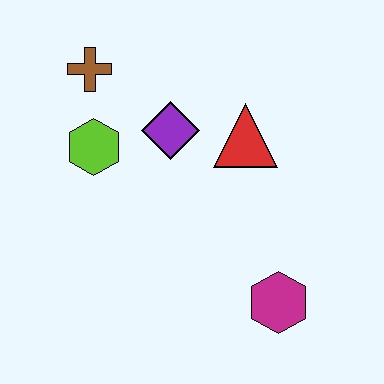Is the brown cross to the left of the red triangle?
Yes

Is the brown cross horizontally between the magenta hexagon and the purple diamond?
No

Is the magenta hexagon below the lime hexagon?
Yes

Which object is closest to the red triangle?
The purple diamond is closest to the red triangle.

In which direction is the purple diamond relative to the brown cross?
The purple diamond is to the right of the brown cross.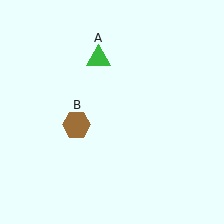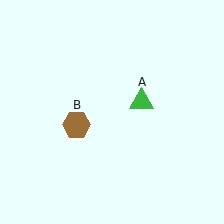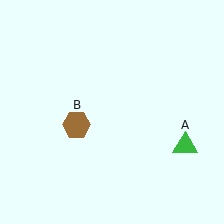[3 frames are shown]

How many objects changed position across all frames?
1 object changed position: green triangle (object A).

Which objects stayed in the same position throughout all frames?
Brown hexagon (object B) remained stationary.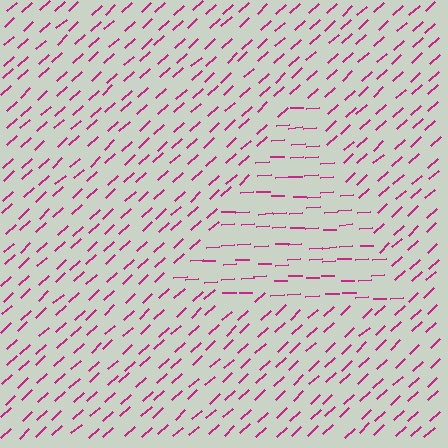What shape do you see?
I see a triangle.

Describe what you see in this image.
The image is filled with small magenta line segments. A triangle region in the image has lines oriented differently from the surrounding lines, creating a visible texture boundary.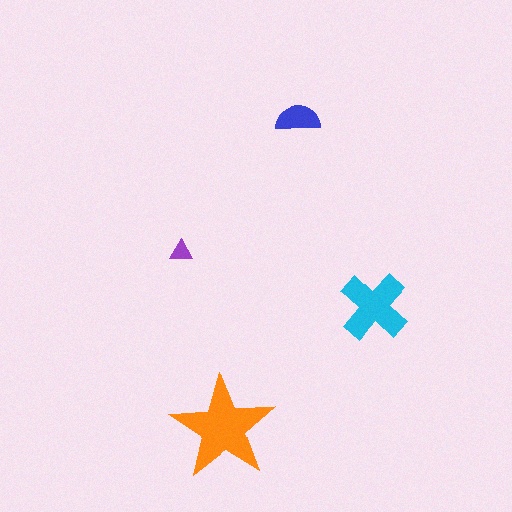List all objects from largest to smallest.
The orange star, the cyan cross, the blue semicircle, the purple triangle.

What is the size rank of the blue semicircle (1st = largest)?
3rd.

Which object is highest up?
The blue semicircle is topmost.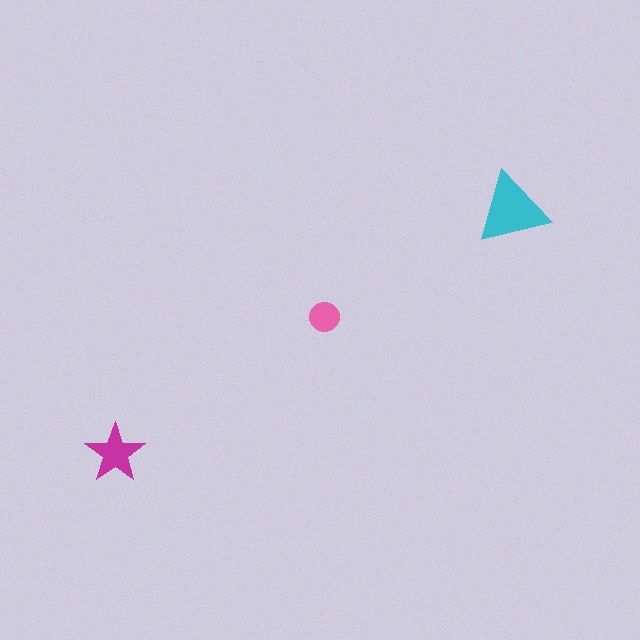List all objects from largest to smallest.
The cyan triangle, the magenta star, the pink circle.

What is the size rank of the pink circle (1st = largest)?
3rd.